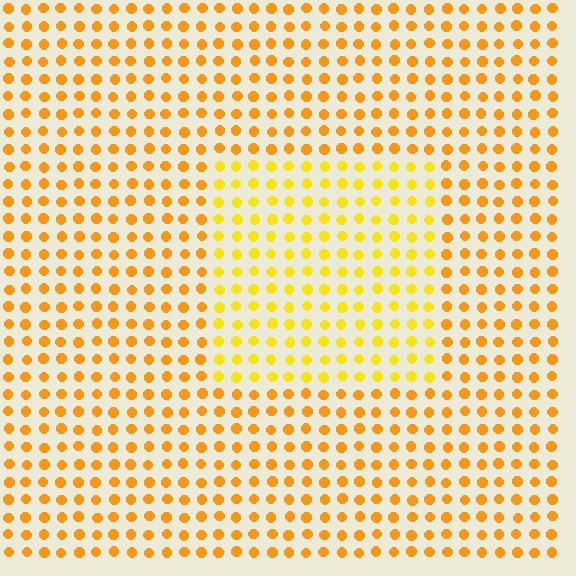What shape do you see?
I see a rectangle.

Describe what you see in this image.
The image is filled with small orange elements in a uniform arrangement. A rectangle-shaped region is visible where the elements are tinted to a slightly different hue, forming a subtle color boundary.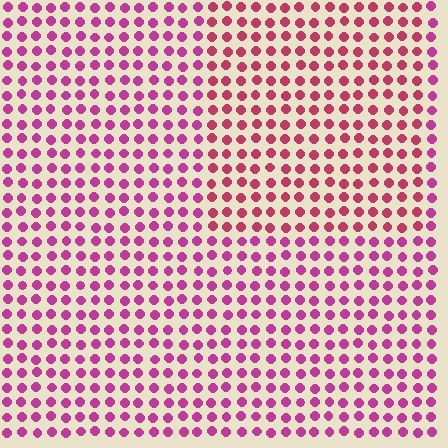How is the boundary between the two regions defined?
The boundary is defined purely by a slight shift in hue (about 26 degrees). Spacing, size, and orientation are identical on both sides.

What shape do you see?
I see a rectangle.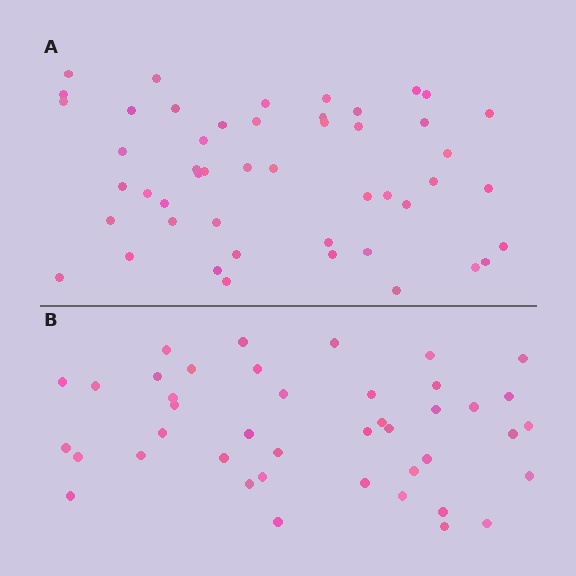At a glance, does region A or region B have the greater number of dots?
Region A (the top region) has more dots.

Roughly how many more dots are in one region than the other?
Region A has roughly 8 or so more dots than region B.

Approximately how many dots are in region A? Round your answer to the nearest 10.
About 50 dots. (The exact count is 49, which rounds to 50.)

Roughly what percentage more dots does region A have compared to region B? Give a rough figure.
About 15% more.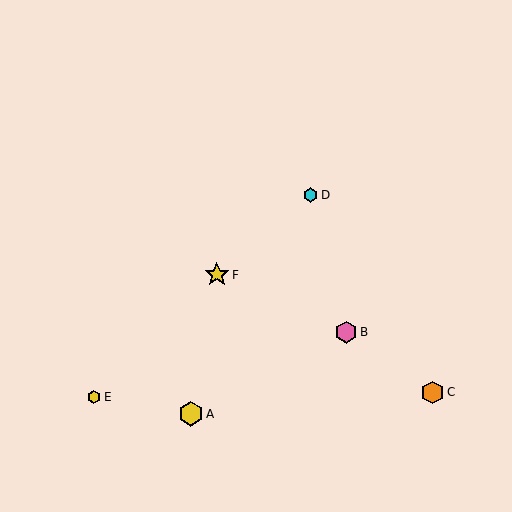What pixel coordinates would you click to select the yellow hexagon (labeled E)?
Click at (94, 397) to select the yellow hexagon E.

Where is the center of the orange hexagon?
The center of the orange hexagon is at (432, 393).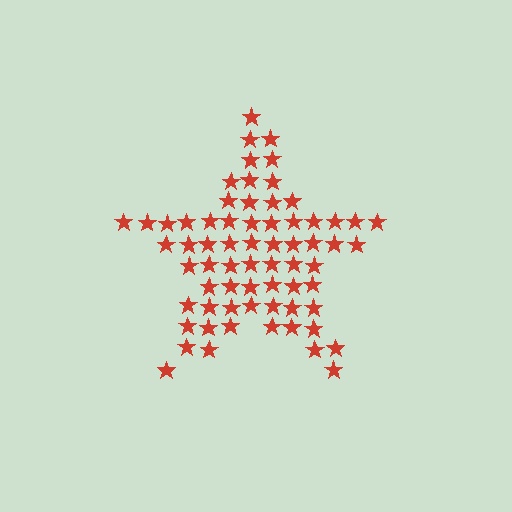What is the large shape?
The large shape is a star.